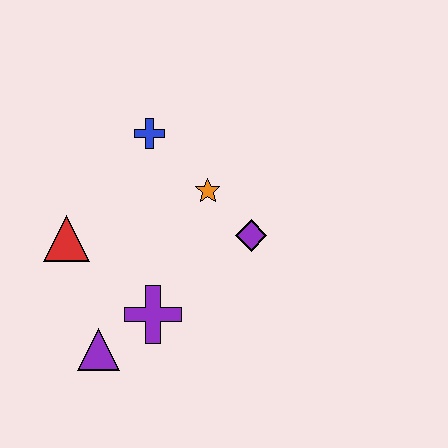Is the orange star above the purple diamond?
Yes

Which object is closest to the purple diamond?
The orange star is closest to the purple diamond.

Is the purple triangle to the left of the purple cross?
Yes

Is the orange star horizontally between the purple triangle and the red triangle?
No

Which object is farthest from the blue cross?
The purple triangle is farthest from the blue cross.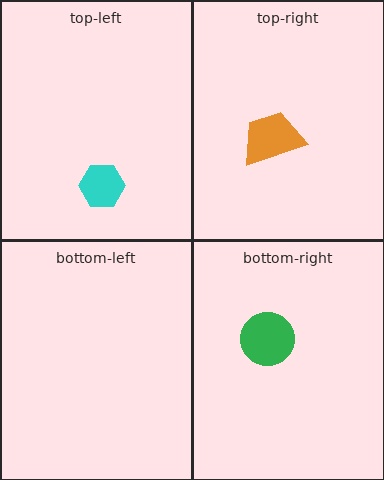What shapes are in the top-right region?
The orange trapezoid.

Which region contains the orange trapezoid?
The top-right region.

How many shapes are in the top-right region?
1.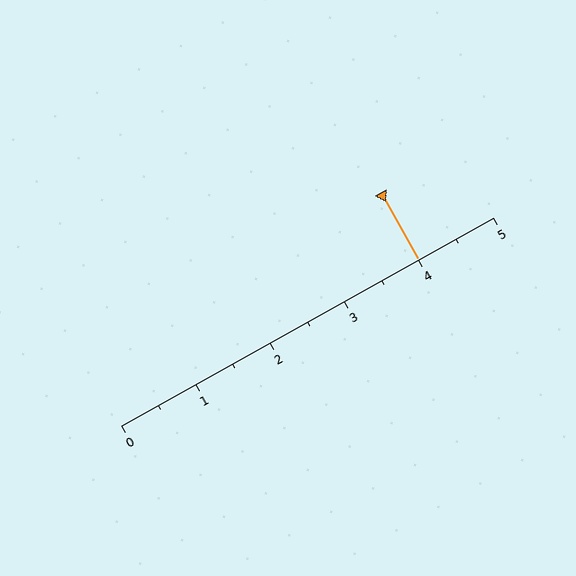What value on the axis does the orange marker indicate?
The marker indicates approximately 4.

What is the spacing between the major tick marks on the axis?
The major ticks are spaced 1 apart.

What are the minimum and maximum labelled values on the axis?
The axis runs from 0 to 5.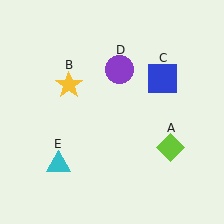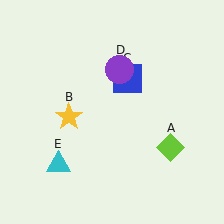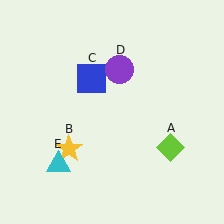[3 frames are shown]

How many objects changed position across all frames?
2 objects changed position: yellow star (object B), blue square (object C).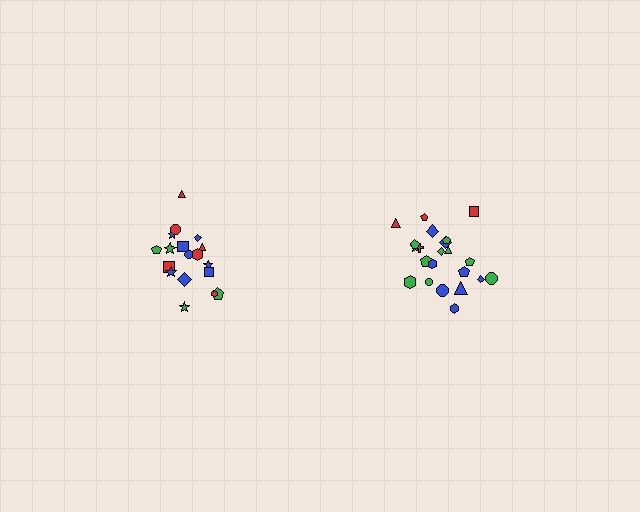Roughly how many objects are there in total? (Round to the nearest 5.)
Roughly 40 objects in total.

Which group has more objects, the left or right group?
The right group.